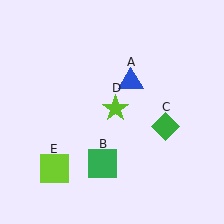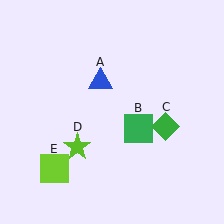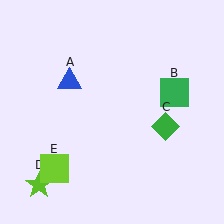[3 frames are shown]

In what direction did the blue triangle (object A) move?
The blue triangle (object A) moved left.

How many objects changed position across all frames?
3 objects changed position: blue triangle (object A), green square (object B), lime star (object D).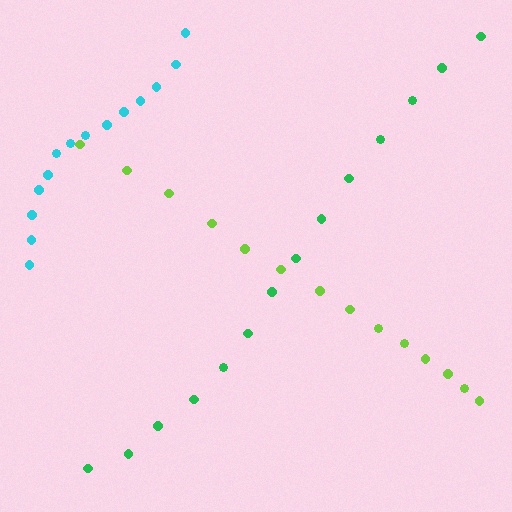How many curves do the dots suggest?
There are 3 distinct paths.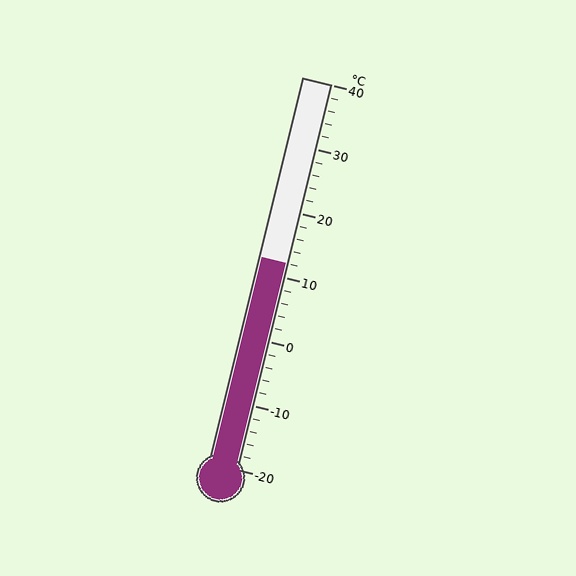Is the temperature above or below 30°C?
The temperature is below 30°C.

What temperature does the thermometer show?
The thermometer shows approximately 12°C.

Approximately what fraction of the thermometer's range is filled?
The thermometer is filled to approximately 55% of its range.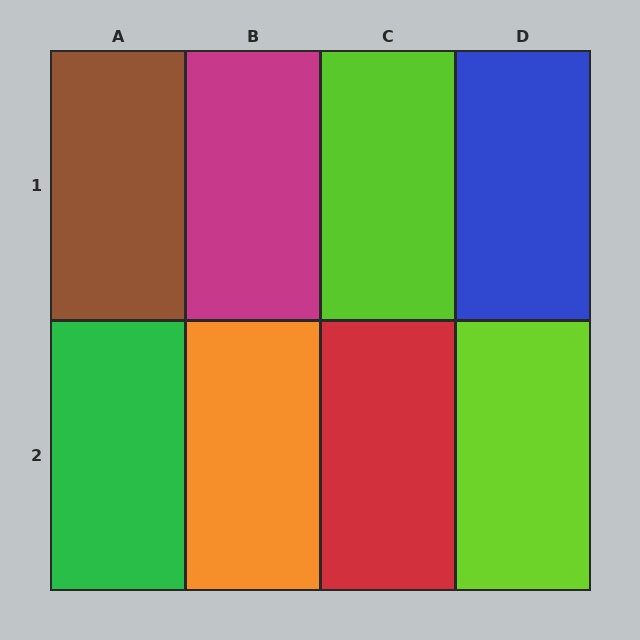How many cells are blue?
1 cell is blue.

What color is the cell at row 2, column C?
Red.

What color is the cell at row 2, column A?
Green.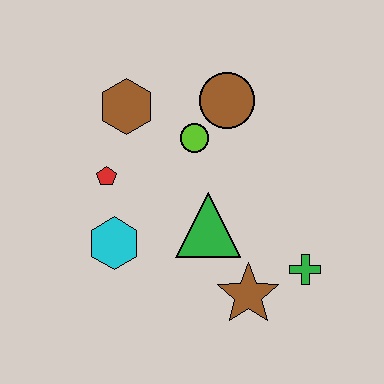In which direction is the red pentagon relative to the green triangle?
The red pentagon is to the left of the green triangle.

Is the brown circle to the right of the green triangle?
Yes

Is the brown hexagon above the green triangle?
Yes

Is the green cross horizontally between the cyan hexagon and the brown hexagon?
No